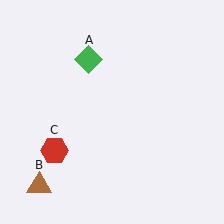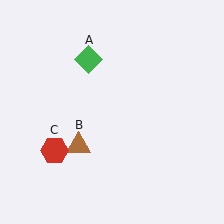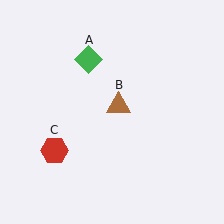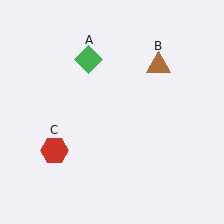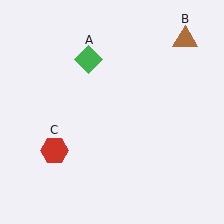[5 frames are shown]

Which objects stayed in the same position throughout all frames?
Green diamond (object A) and red hexagon (object C) remained stationary.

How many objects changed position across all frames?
1 object changed position: brown triangle (object B).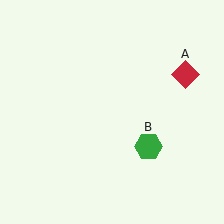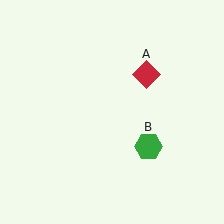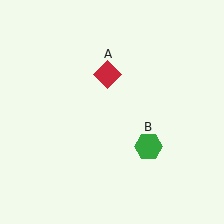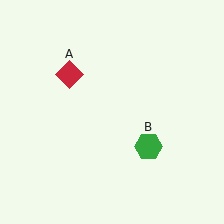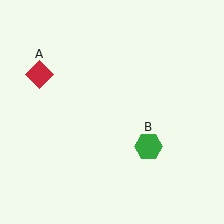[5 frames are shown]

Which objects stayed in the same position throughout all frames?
Green hexagon (object B) remained stationary.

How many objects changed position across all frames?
1 object changed position: red diamond (object A).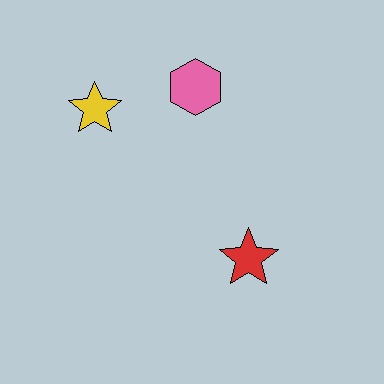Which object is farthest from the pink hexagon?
The red star is farthest from the pink hexagon.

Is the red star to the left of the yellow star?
No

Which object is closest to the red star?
The pink hexagon is closest to the red star.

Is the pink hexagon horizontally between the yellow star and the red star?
Yes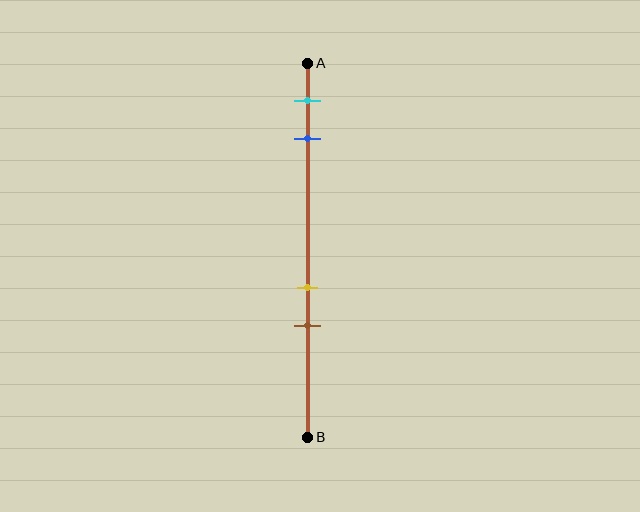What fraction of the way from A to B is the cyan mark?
The cyan mark is approximately 10% (0.1) of the way from A to B.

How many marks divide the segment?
There are 4 marks dividing the segment.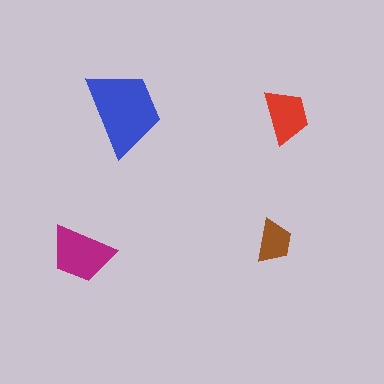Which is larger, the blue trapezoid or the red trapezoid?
The blue one.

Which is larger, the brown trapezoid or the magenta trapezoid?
The magenta one.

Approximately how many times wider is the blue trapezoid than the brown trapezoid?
About 2 times wider.